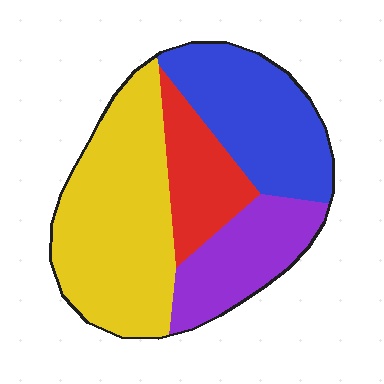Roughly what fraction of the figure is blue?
Blue covers about 25% of the figure.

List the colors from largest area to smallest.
From largest to smallest: yellow, blue, purple, red.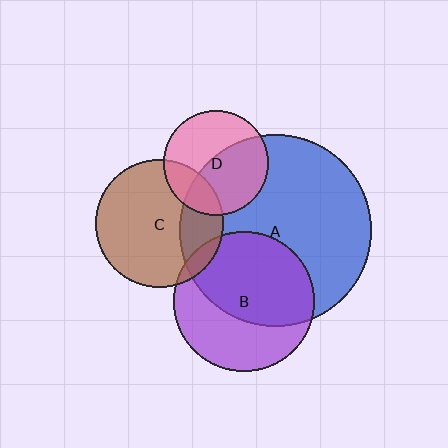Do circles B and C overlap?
Yes.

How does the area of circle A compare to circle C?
Approximately 2.2 times.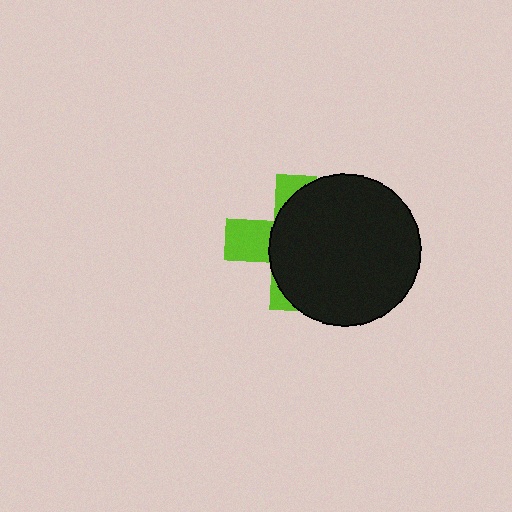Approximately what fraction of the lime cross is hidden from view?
Roughly 67% of the lime cross is hidden behind the black circle.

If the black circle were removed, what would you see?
You would see the complete lime cross.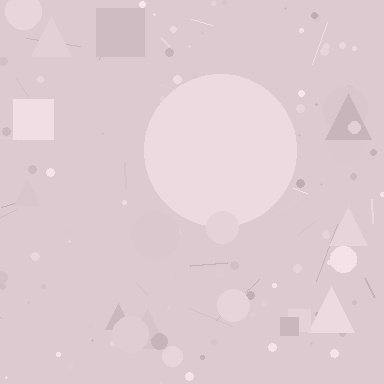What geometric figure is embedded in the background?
A circle is embedded in the background.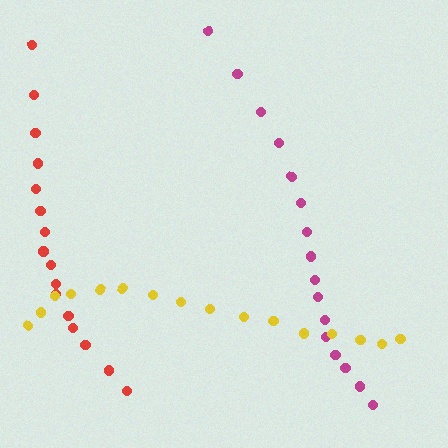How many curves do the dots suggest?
There are 3 distinct paths.